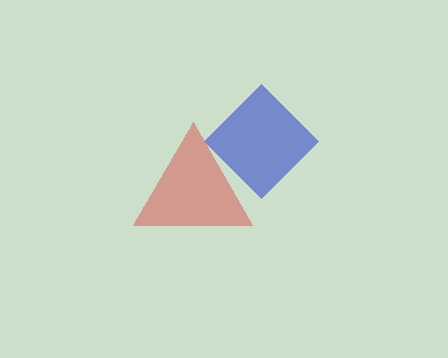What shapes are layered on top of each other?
The layered shapes are: a red triangle, a blue diamond.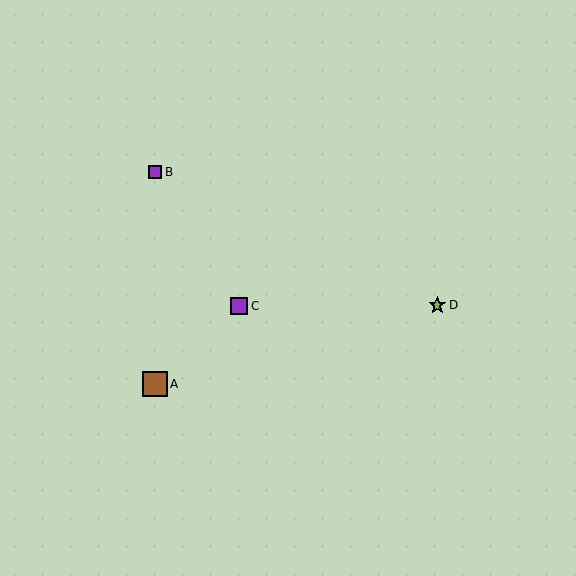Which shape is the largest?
The brown square (labeled A) is the largest.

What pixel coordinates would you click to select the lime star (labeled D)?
Click at (437, 305) to select the lime star D.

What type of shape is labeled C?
Shape C is a purple square.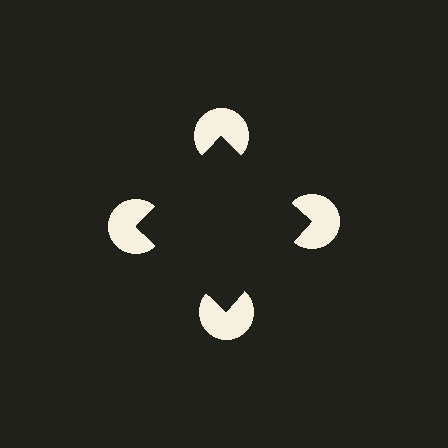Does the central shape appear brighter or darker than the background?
It typically appears slightly darker than the background, even though no actual brightness change is drawn.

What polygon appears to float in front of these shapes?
An illusory square — its edges are inferred from the aligned wedge cuts in the pac-man discs, not physically drawn.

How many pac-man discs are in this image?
There are 4 — one at each vertex of the illusory square.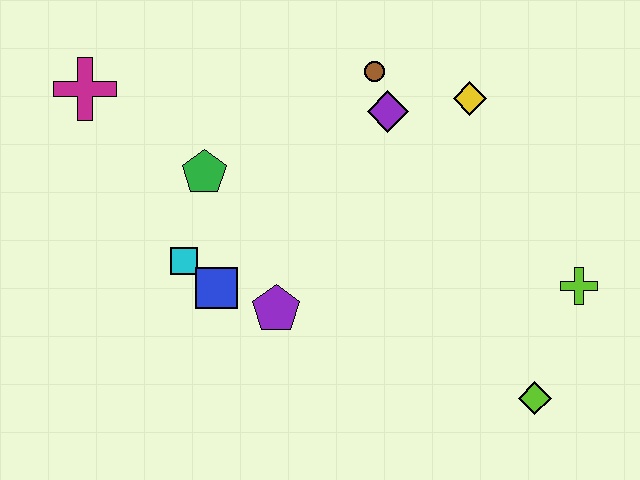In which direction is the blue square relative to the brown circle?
The blue square is below the brown circle.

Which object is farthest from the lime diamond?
The magenta cross is farthest from the lime diamond.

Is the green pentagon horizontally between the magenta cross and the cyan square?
No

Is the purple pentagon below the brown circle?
Yes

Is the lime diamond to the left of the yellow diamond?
No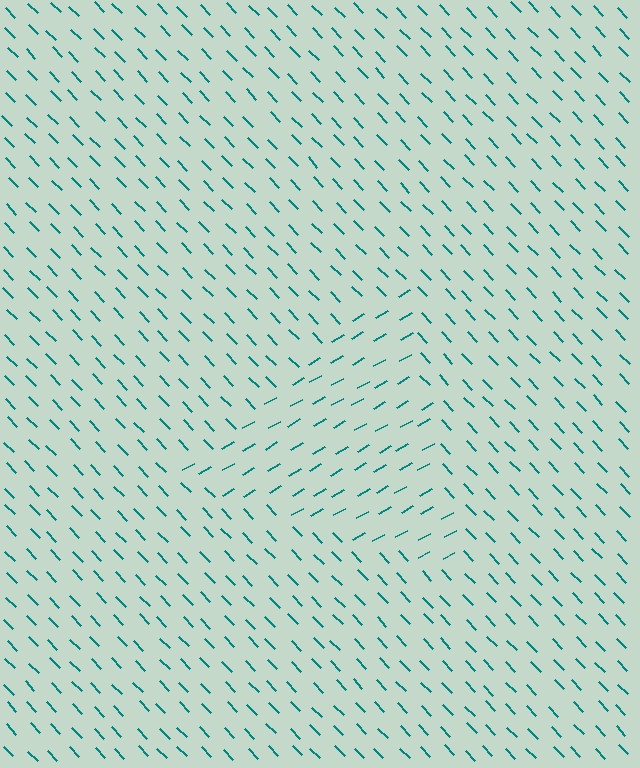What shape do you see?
I see a triangle.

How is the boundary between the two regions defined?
The boundary is defined purely by a change in line orientation (approximately 76 degrees difference). All lines are the same color and thickness.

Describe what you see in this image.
The image is filled with small teal line segments. A triangle region in the image has lines oriented differently from the surrounding lines, creating a visible texture boundary.